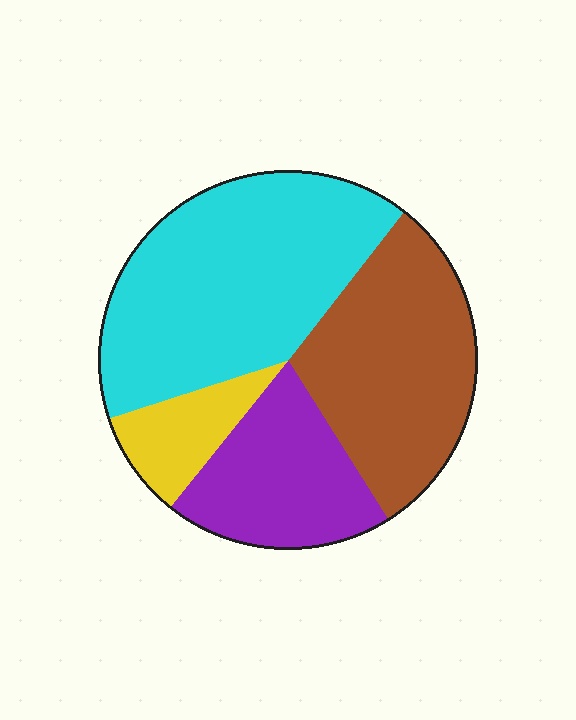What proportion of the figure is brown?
Brown takes up about one third (1/3) of the figure.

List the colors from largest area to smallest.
From largest to smallest: cyan, brown, purple, yellow.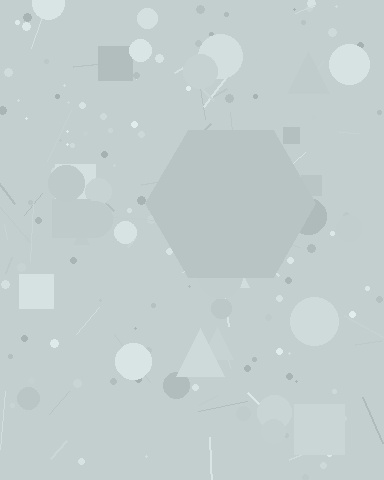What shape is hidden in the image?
A hexagon is hidden in the image.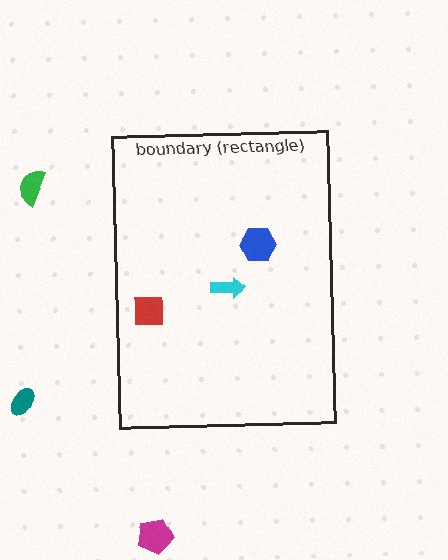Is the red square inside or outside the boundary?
Inside.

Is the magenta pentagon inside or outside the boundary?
Outside.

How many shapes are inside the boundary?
3 inside, 3 outside.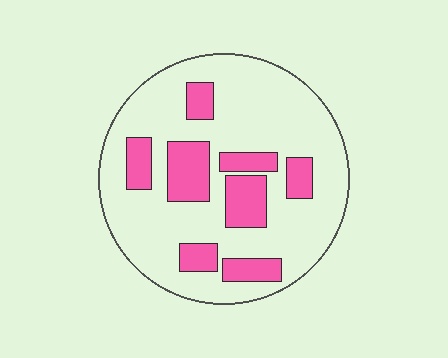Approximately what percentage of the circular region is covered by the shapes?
Approximately 25%.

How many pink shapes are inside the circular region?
8.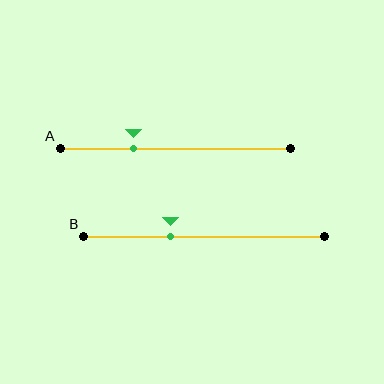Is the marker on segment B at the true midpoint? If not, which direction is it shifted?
No, the marker on segment B is shifted to the left by about 14% of the segment length.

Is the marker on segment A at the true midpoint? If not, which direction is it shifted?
No, the marker on segment A is shifted to the left by about 18% of the segment length.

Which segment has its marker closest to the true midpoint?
Segment B has its marker closest to the true midpoint.